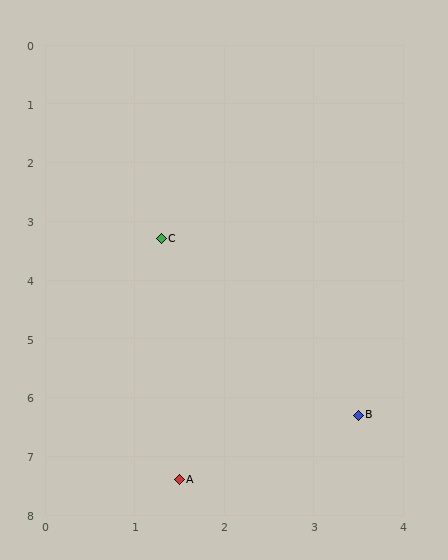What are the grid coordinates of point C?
Point C is at approximately (1.3, 3.3).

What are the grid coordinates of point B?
Point B is at approximately (3.5, 6.3).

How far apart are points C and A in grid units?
Points C and A are about 4.1 grid units apart.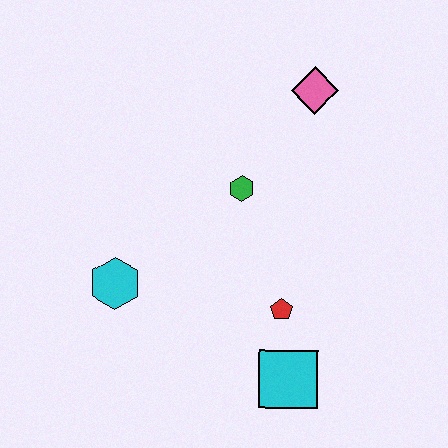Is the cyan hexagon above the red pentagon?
Yes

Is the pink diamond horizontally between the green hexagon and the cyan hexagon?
No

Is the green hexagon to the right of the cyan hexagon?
Yes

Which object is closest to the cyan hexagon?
The green hexagon is closest to the cyan hexagon.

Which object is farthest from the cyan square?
The pink diamond is farthest from the cyan square.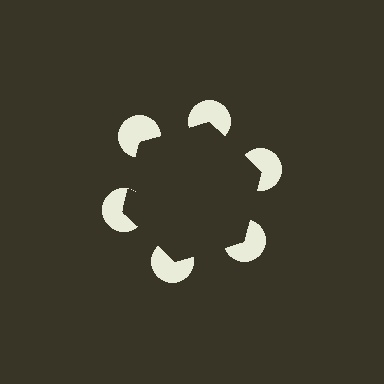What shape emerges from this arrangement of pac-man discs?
An illusory hexagon — its edges are inferred from the aligned wedge cuts in the pac-man discs, not physically drawn.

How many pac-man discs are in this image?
There are 6 — one at each vertex of the illusory hexagon.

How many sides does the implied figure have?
6 sides.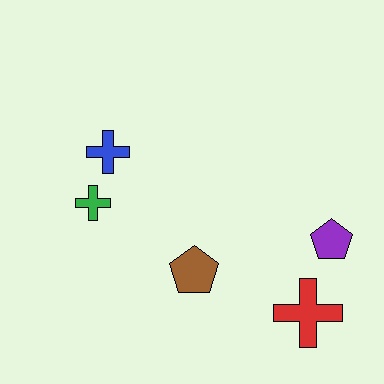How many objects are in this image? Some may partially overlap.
There are 5 objects.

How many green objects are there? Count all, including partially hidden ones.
There is 1 green object.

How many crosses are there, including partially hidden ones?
There are 3 crosses.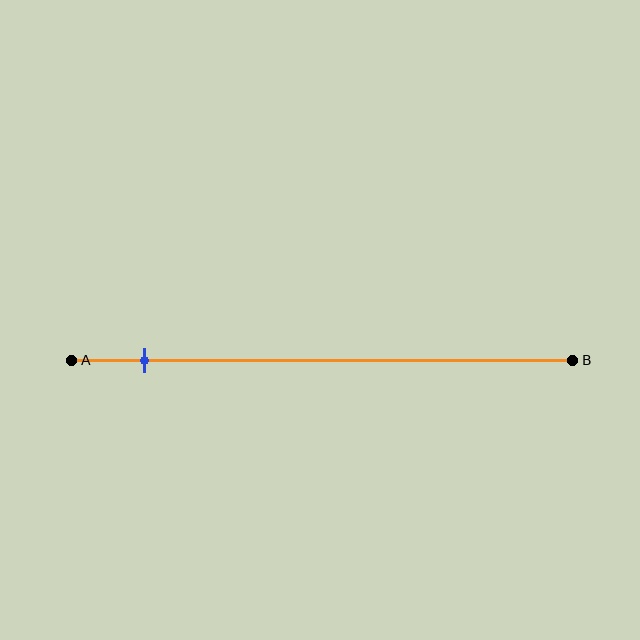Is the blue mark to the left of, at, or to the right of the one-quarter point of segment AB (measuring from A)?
The blue mark is to the left of the one-quarter point of segment AB.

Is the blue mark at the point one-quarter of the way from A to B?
No, the mark is at about 15% from A, not at the 25% one-quarter point.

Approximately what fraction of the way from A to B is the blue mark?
The blue mark is approximately 15% of the way from A to B.